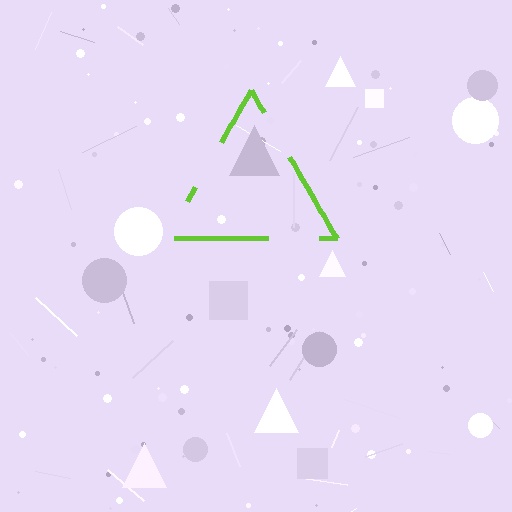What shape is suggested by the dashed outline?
The dashed outline suggests a triangle.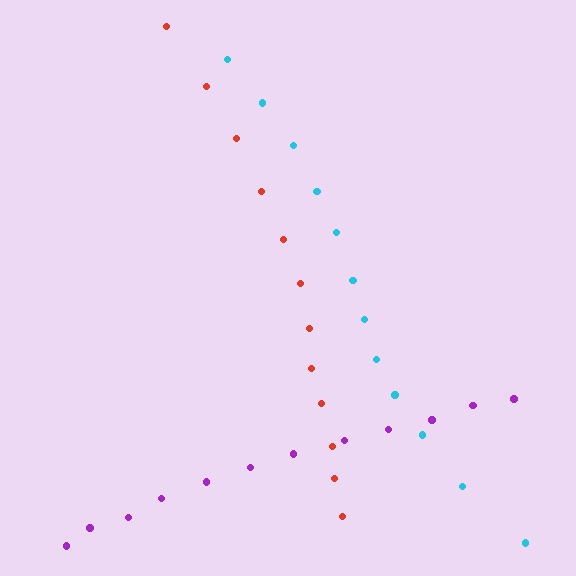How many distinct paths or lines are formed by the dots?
There are 3 distinct paths.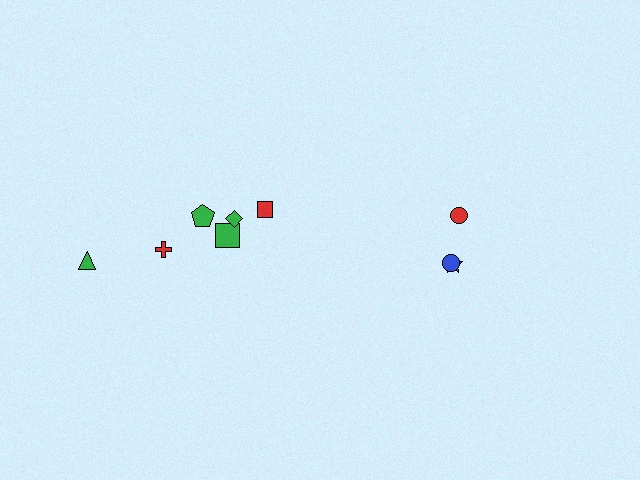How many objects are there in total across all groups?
There are 9 objects.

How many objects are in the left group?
There are 6 objects.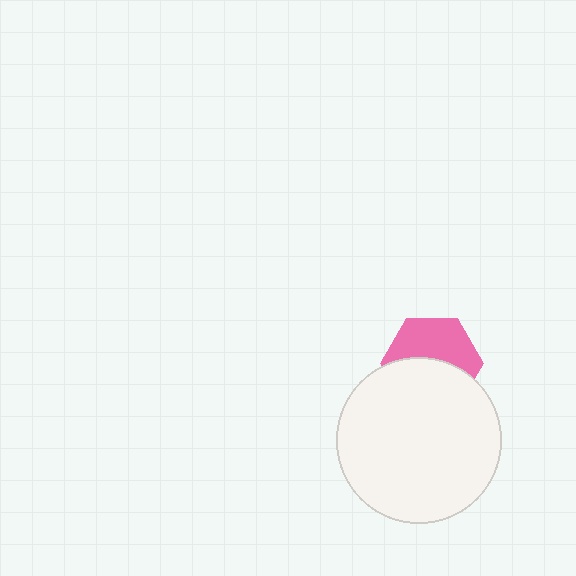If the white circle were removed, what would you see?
You would see the complete pink hexagon.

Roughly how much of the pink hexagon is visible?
About half of it is visible (roughly 50%).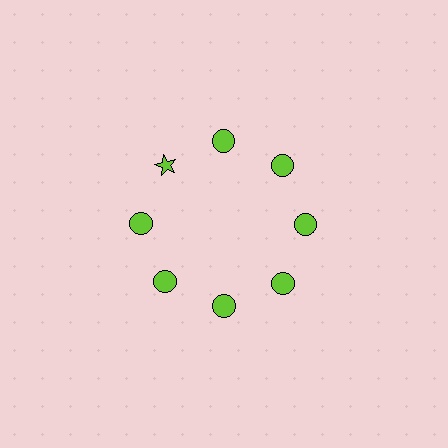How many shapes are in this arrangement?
There are 8 shapes arranged in a ring pattern.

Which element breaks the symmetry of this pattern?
The lime star at roughly the 10 o'clock position breaks the symmetry. All other shapes are lime circles.